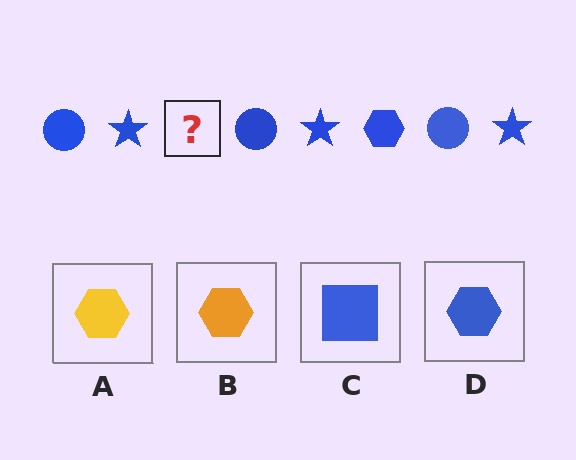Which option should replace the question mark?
Option D.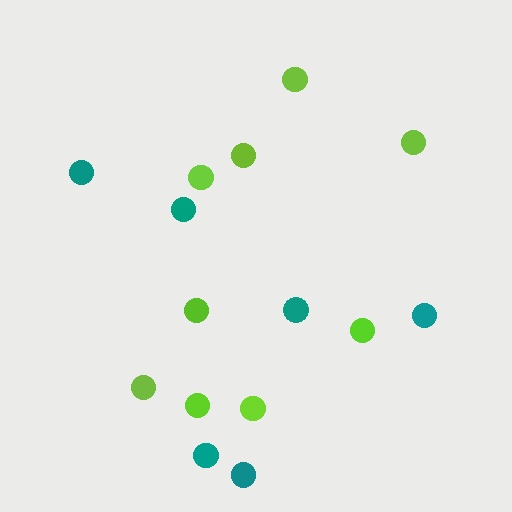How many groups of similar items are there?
There are 2 groups: one group of lime circles (9) and one group of teal circles (6).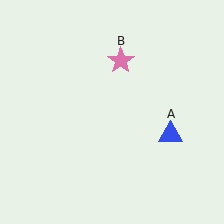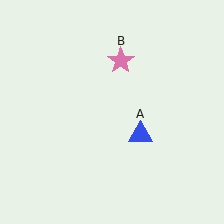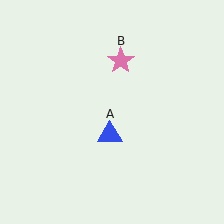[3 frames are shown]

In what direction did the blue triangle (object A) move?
The blue triangle (object A) moved left.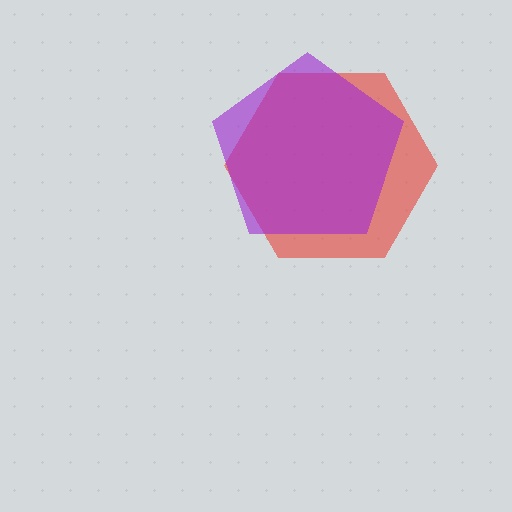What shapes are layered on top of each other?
The layered shapes are: a red hexagon, a purple pentagon.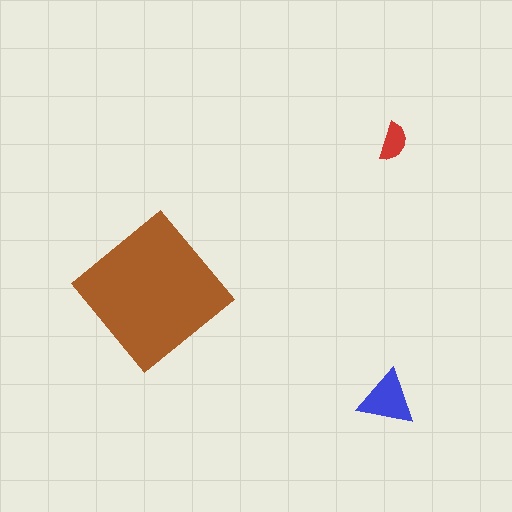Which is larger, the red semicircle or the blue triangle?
The blue triangle.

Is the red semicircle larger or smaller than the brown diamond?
Smaller.